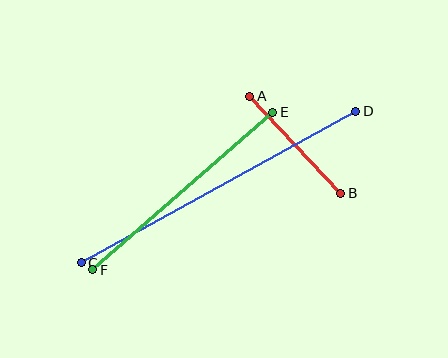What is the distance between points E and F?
The distance is approximately 239 pixels.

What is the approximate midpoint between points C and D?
The midpoint is at approximately (219, 187) pixels.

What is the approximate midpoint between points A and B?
The midpoint is at approximately (295, 145) pixels.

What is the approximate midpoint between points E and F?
The midpoint is at approximately (183, 191) pixels.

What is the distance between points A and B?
The distance is approximately 133 pixels.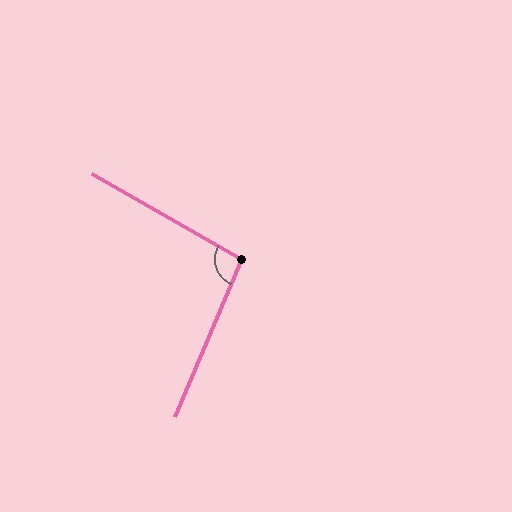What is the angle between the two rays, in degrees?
Approximately 97 degrees.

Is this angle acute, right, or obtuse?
It is obtuse.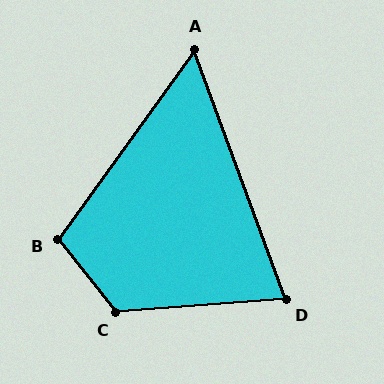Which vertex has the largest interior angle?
C, at approximately 124 degrees.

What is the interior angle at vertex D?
Approximately 74 degrees (acute).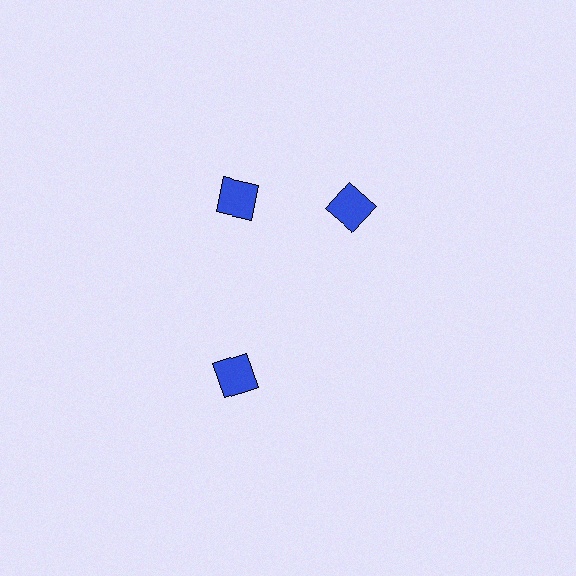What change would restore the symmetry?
The symmetry would be restored by rotating it back into even spacing with its neighbors so that all 3 squares sit at equal angles and equal distance from the center.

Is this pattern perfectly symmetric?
No. The 3 blue squares are arranged in a ring, but one element near the 3 o'clock position is rotated out of alignment along the ring, breaking the 3-fold rotational symmetry.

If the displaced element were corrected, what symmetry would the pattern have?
It would have 3-fold rotational symmetry — the pattern would map onto itself every 120 degrees.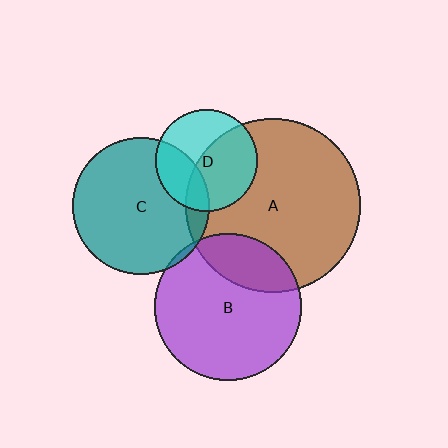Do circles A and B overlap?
Yes.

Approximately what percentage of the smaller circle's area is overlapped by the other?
Approximately 25%.